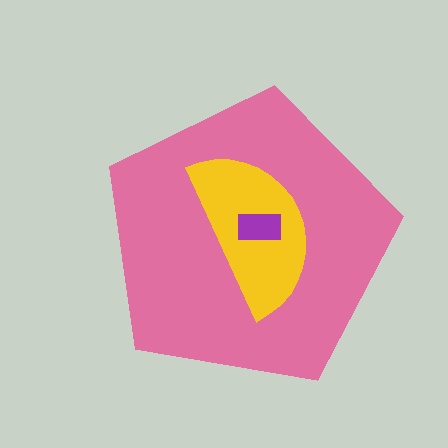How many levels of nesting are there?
3.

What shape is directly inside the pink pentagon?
The yellow semicircle.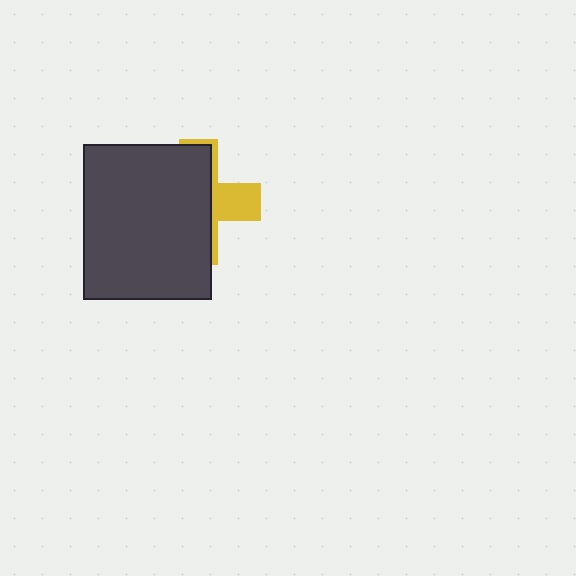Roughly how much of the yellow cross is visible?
A small part of it is visible (roughly 31%).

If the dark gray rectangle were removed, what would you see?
You would see the complete yellow cross.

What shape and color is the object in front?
The object in front is a dark gray rectangle.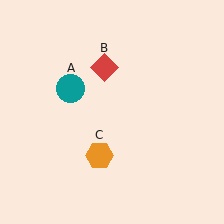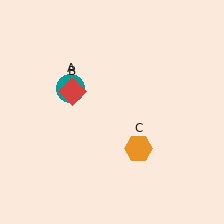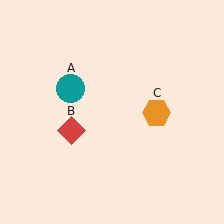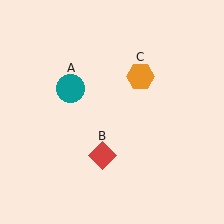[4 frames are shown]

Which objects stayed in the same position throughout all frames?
Teal circle (object A) remained stationary.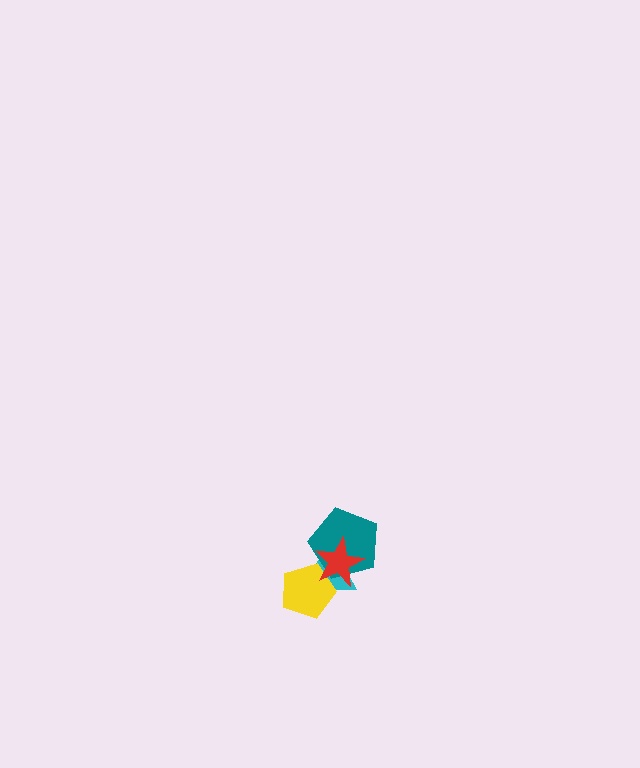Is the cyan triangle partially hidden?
Yes, it is partially covered by another shape.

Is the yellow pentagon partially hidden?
Yes, it is partially covered by another shape.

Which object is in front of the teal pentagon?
The red star is in front of the teal pentagon.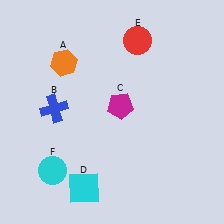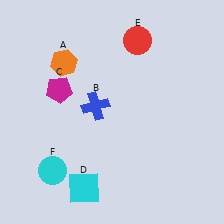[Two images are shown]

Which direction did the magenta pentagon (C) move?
The magenta pentagon (C) moved left.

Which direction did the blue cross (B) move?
The blue cross (B) moved right.